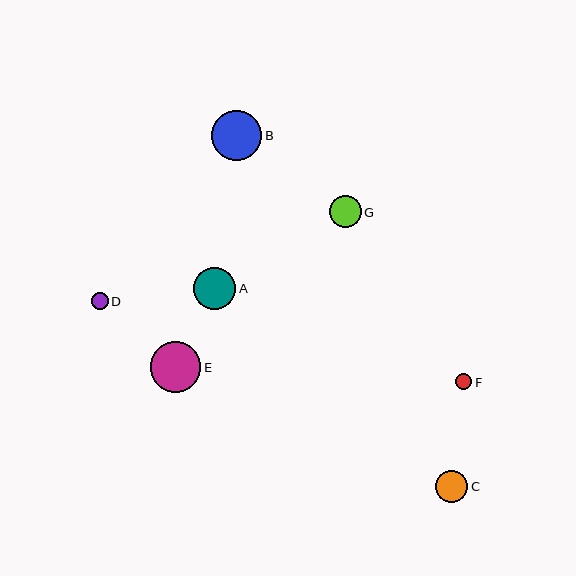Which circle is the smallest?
Circle F is the smallest with a size of approximately 16 pixels.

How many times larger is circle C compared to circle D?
Circle C is approximately 1.9 times the size of circle D.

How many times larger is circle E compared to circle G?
Circle E is approximately 1.6 times the size of circle G.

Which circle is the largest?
Circle E is the largest with a size of approximately 51 pixels.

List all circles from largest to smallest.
From largest to smallest: E, B, A, C, G, D, F.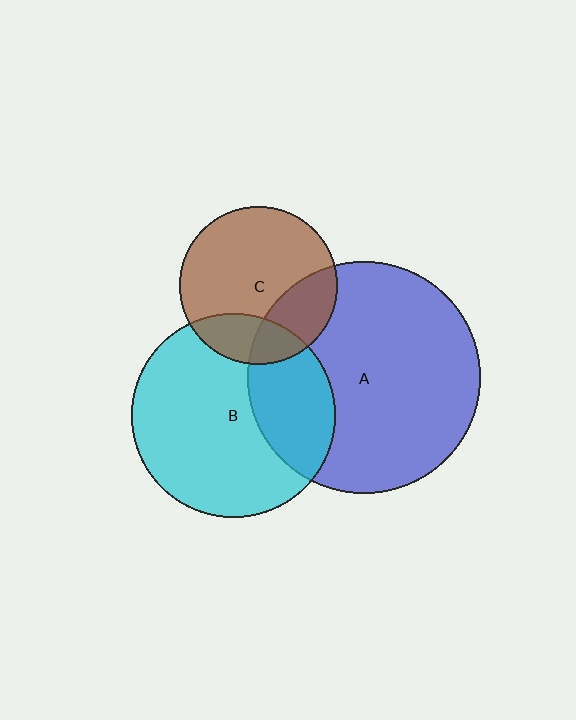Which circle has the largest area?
Circle A (blue).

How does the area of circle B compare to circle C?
Approximately 1.7 times.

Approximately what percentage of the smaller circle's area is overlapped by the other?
Approximately 25%.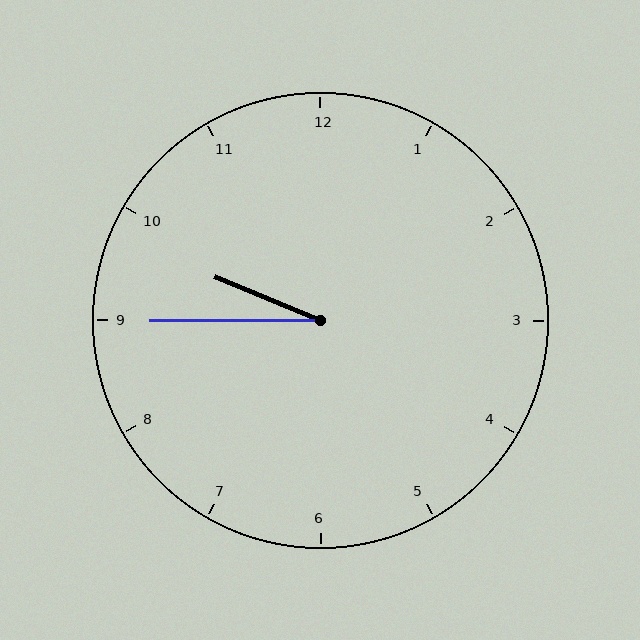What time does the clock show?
9:45.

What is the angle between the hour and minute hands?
Approximately 22 degrees.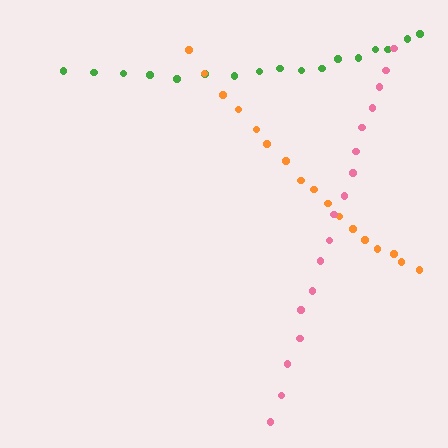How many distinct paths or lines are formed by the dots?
There are 3 distinct paths.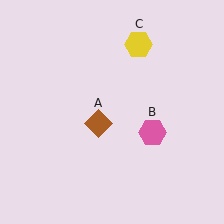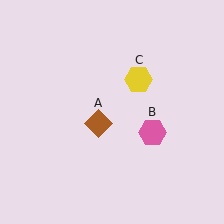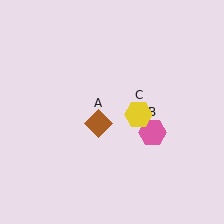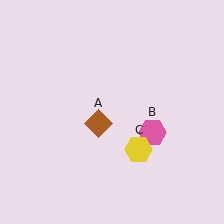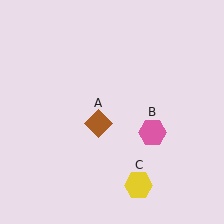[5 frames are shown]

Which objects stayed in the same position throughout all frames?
Brown diamond (object A) and pink hexagon (object B) remained stationary.